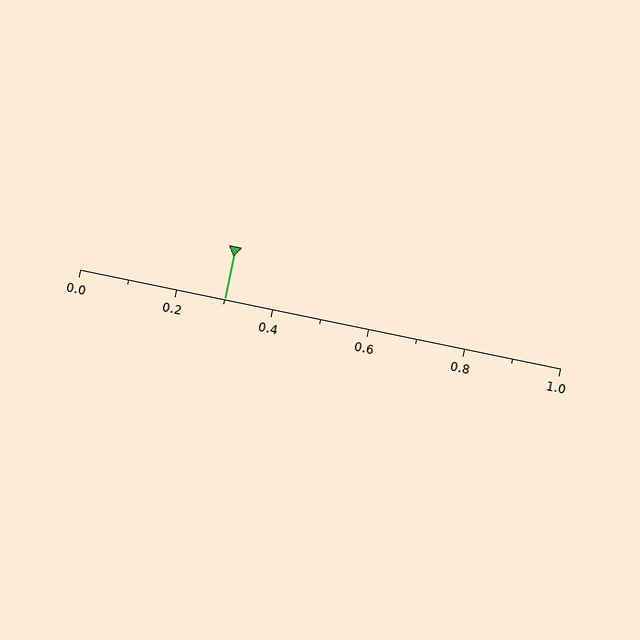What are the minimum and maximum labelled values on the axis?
The axis runs from 0.0 to 1.0.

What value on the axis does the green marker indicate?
The marker indicates approximately 0.3.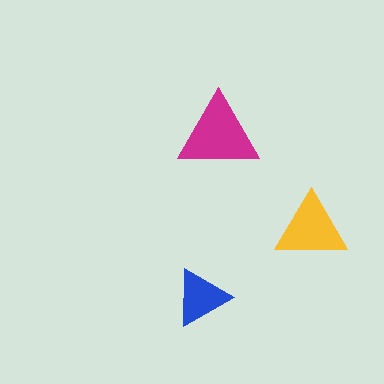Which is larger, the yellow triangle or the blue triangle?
The yellow one.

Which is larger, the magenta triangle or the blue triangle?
The magenta one.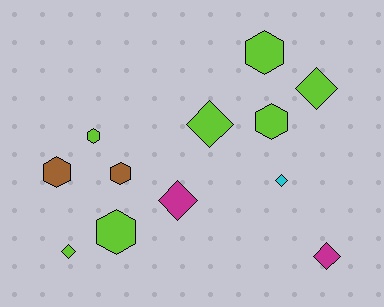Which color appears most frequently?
Lime, with 7 objects.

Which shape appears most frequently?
Diamond, with 6 objects.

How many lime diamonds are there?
There are 3 lime diamonds.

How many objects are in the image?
There are 12 objects.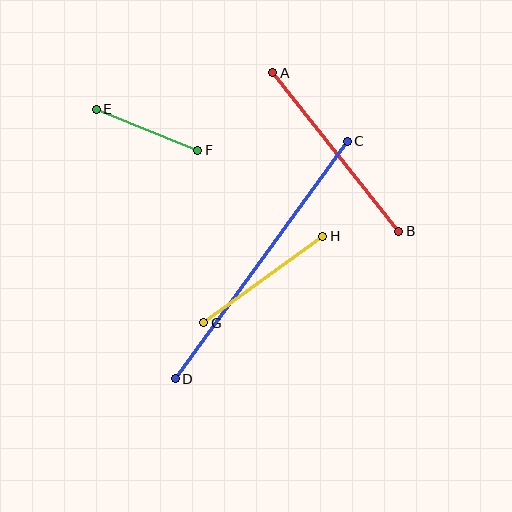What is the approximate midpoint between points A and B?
The midpoint is at approximately (336, 152) pixels.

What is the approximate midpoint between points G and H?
The midpoint is at approximately (263, 280) pixels.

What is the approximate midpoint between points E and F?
The midpoint is at approximately (147, 130) pixels.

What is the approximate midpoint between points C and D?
The midpoint is at approximately (261, 260) pixels.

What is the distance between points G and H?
The distance is approximately 147 pixels.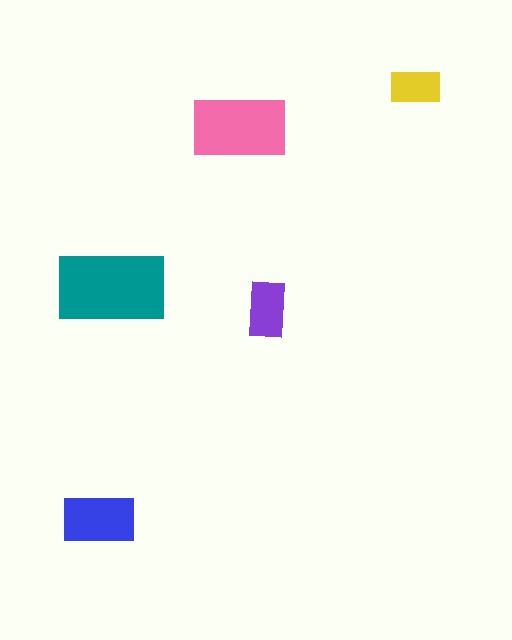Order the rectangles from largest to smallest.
the teal one, the pink one, the blue one, the purple one, the yellow one.